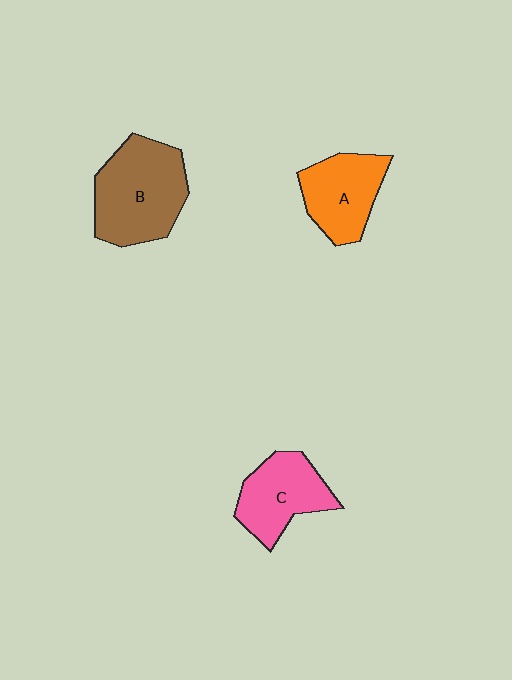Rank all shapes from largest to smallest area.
From largest to smallest: B (brown), C (pink), A (orange).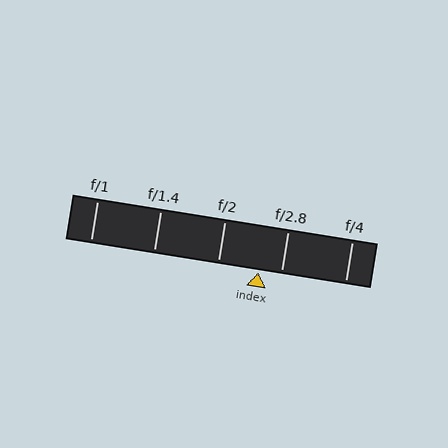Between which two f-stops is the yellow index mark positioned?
The index mark is between f/2 and f/2.8.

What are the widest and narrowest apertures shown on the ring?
The widest aperture shown is f/1 and the narrowest is f/4.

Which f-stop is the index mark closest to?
The index mark is closest to f/2.8.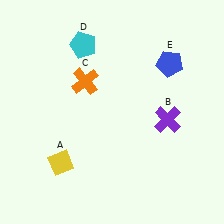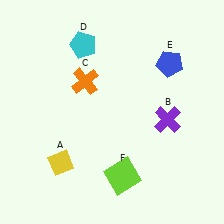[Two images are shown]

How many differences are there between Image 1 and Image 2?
There is 1 difference between the two images.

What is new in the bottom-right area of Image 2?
A lime square (F) was added in the bottom-right area of Image 2.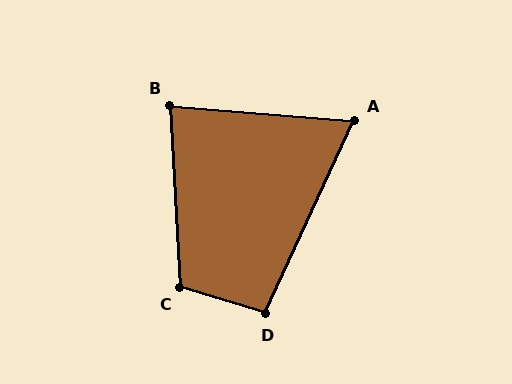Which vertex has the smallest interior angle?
A, at approximately 70 degrees.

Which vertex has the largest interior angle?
C, at approximately 110 degrees.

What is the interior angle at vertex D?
Approximately 98 degrees (obtuse).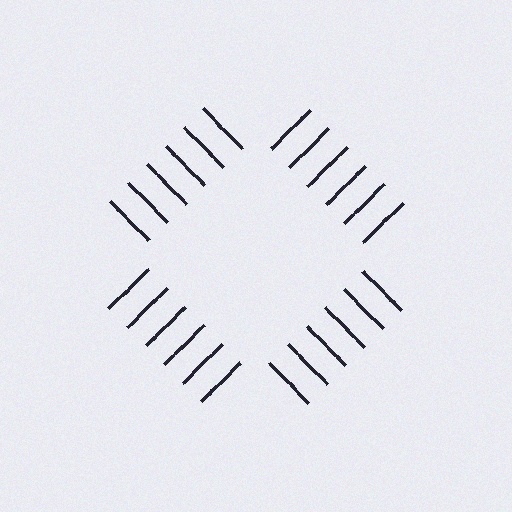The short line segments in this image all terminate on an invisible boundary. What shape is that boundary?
An illusory square — the line segments terminate on its edges but no continuous stroke is drawn.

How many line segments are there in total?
24 — 6 along each of the 4 edges.